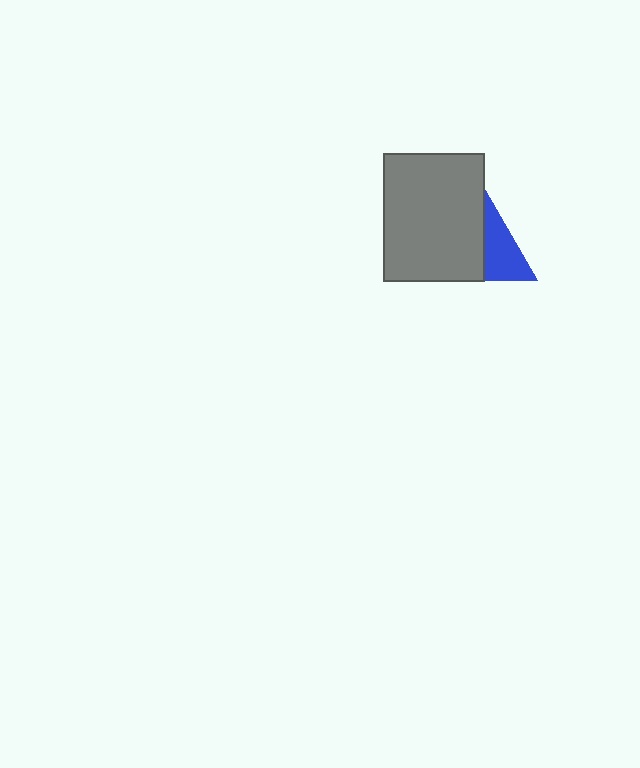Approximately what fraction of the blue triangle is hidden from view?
Roughly 50% of the blue triangle is hidden behind the gray rectangle.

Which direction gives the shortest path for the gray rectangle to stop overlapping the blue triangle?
Moving left gives the shortest separation.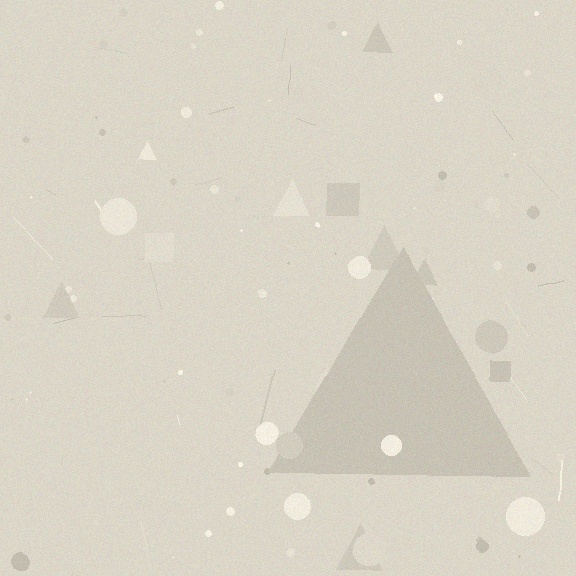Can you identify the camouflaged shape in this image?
The camouflaged shape is a triangle.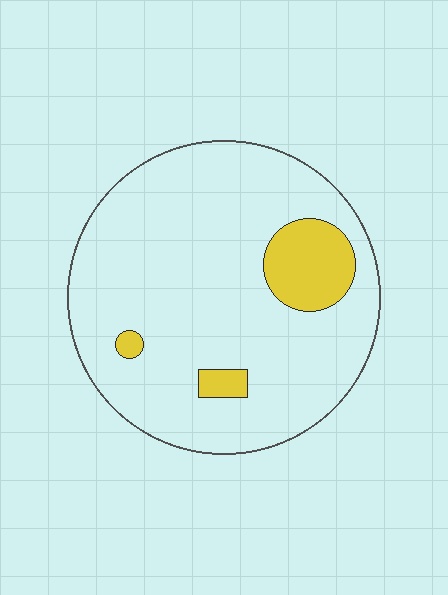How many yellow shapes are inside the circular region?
3.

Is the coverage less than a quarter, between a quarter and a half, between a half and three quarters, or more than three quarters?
Less than a quarter.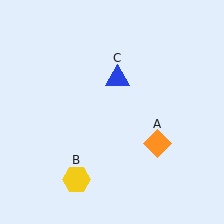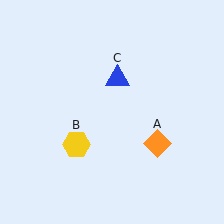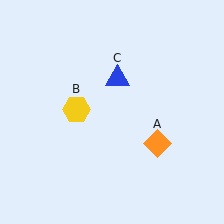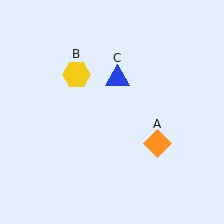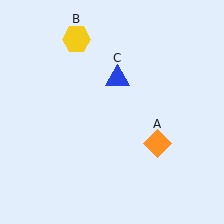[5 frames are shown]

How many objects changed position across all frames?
1 object changed position: yellow hexagon (object B).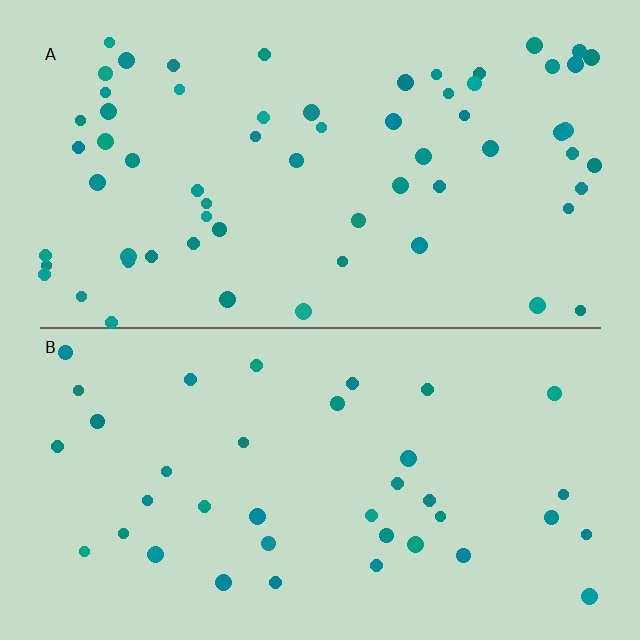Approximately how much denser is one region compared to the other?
Approximately 1.7× — region A over region B.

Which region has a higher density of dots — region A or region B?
A (the top).